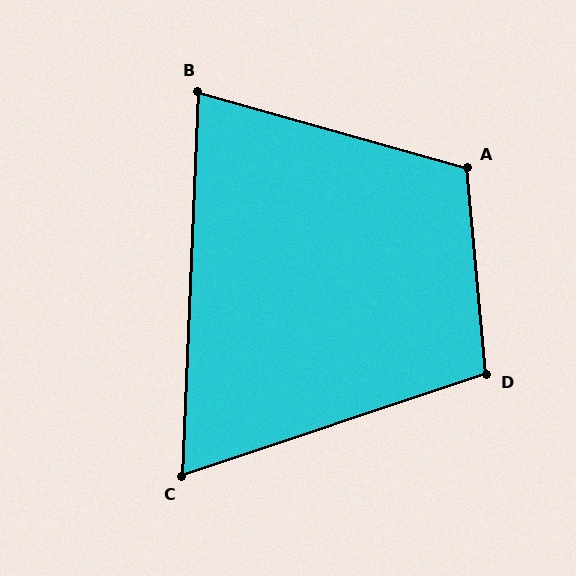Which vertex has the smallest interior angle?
C, at approximately 69 degrees.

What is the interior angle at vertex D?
Approximately 103 degrees (obtuse).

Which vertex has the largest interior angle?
A, at approximately 111 degrees.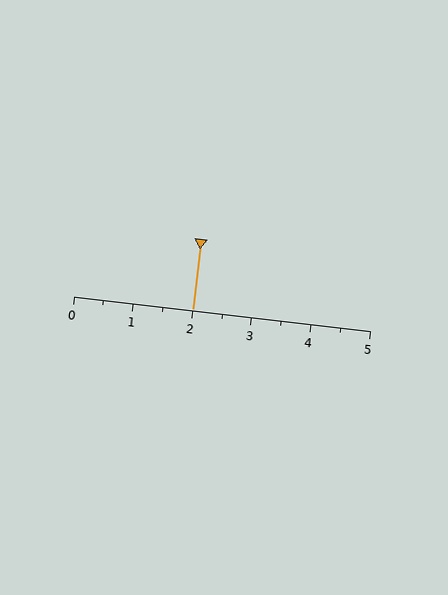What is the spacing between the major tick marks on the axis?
The major ticks are spaced 1 apart.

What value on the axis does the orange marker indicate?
The marker indicates approximately 2.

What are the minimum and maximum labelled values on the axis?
The axis runs from 0 to 5.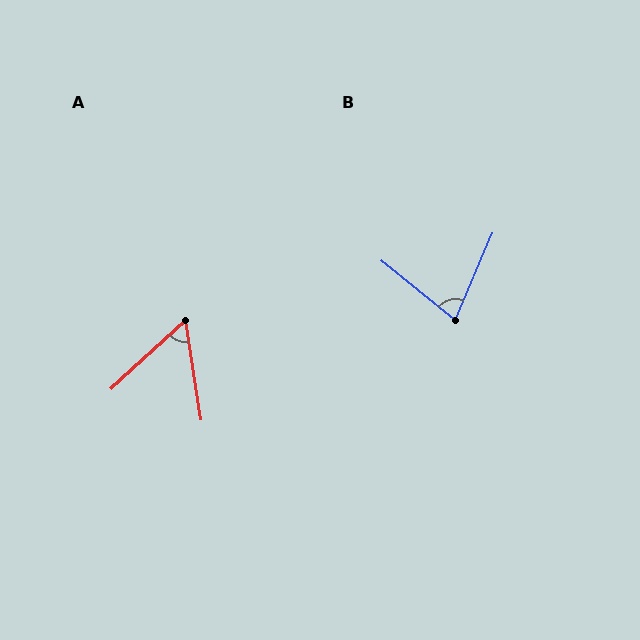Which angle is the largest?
B, at approximately 74 degrees.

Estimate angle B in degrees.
Approximately 74 degrees.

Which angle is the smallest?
A, at approximately 57 degrees.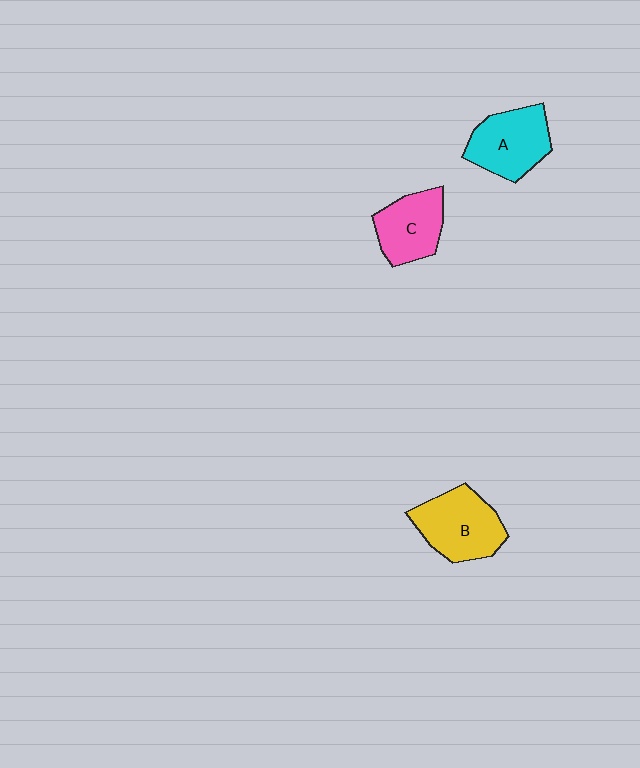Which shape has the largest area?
Shape B (yellow).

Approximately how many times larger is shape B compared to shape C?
Approximately 1.3 times.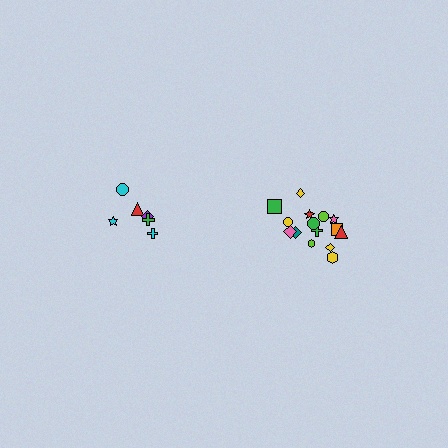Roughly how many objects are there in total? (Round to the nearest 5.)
Roughly 20 objects in total.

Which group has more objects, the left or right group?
The right group.